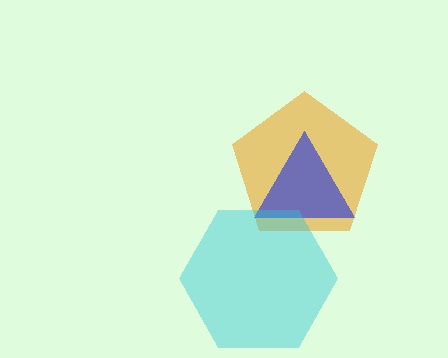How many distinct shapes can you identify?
There are 3 distinct shapes: an orange pentagon, a blue triangle, a cyan hexagon.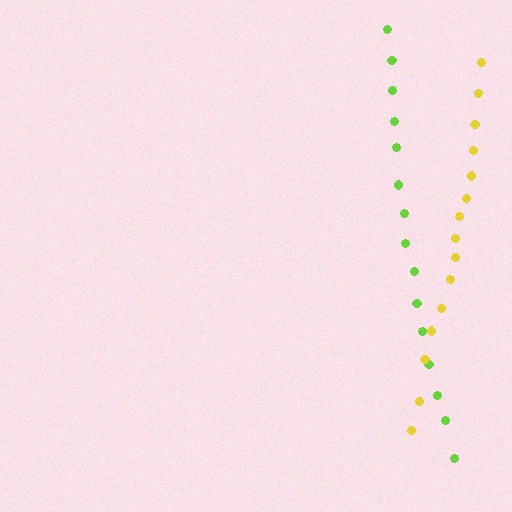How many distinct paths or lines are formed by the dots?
There are 2 distinct paths.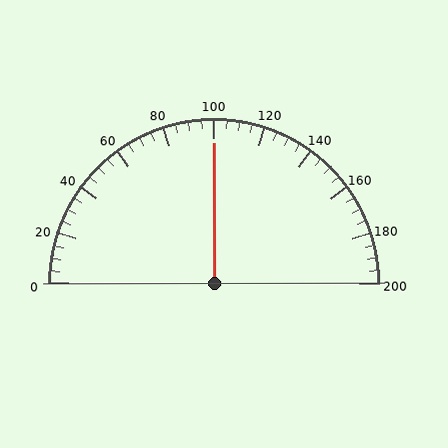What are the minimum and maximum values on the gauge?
The gauge ranges from 0 to 200.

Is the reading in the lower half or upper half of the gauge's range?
The reading is in the upper half of the range (0 to 200).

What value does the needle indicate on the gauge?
The needle indicates approximately 100.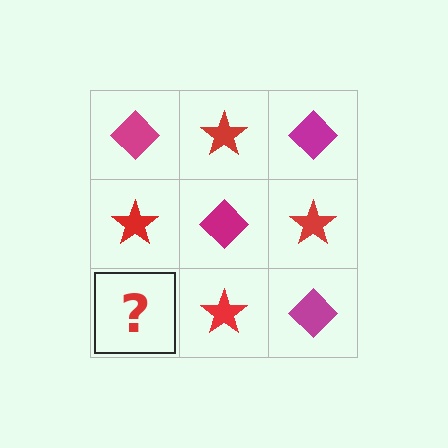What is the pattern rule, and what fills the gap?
The rule is that it alternates magenta diamond and red star in a checkerboard pattern. The gap should be filled with a magenta diamond.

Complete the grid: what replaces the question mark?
The question mark should be replaced with a magenta diamond.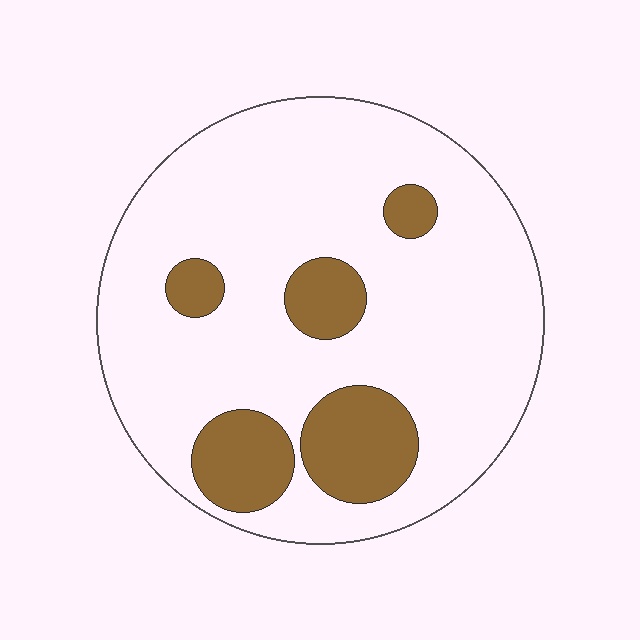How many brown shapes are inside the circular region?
5.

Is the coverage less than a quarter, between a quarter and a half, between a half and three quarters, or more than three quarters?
Less than a quarter.